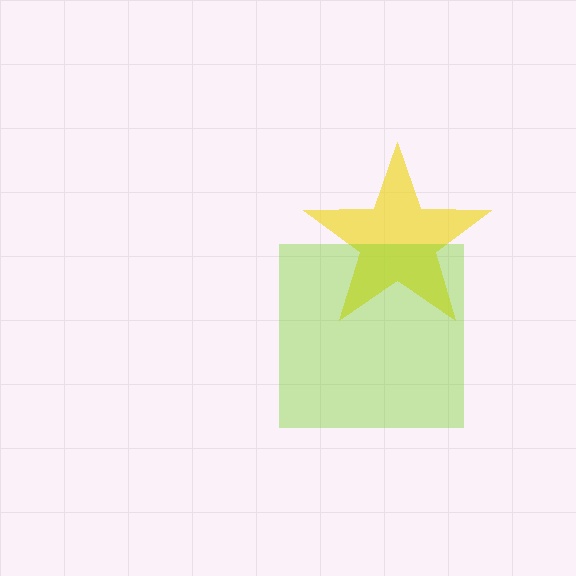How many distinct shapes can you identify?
There are 2 distinct shapes: a yellow star, a lime square.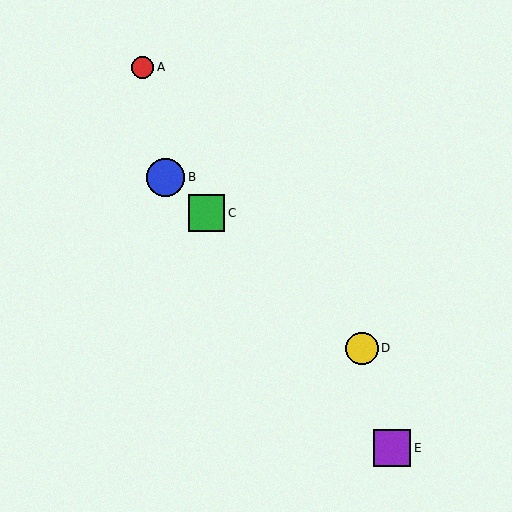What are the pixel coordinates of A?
Object A is at (143, 67).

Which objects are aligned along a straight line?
Objects B, C, D are aligned along a straight line.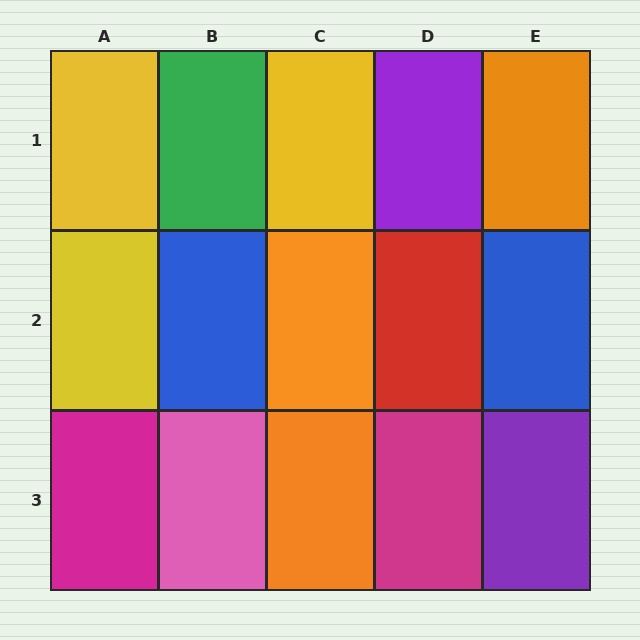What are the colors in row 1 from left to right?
Yellow, green, yellow, purple, orange.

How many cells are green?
1 cell is green.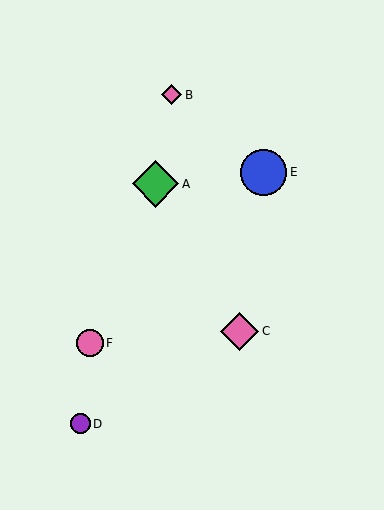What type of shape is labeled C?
Shape C is a pink diamond.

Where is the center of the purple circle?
The center of the purple circle is at (80, 424).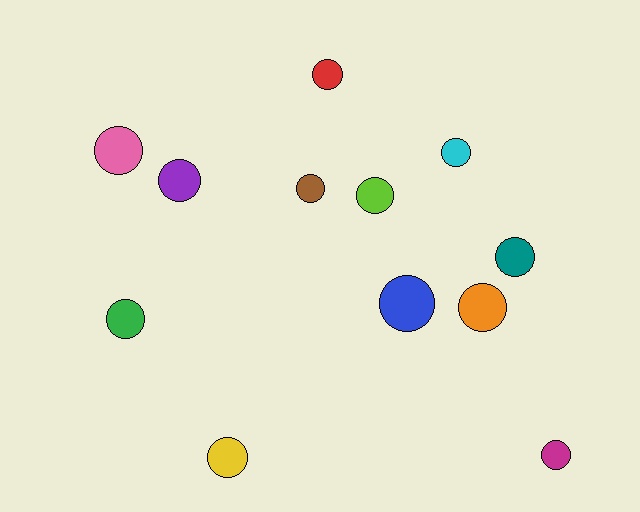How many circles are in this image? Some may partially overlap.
There are 12 circles.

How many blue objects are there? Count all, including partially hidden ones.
There is 1 blue object.